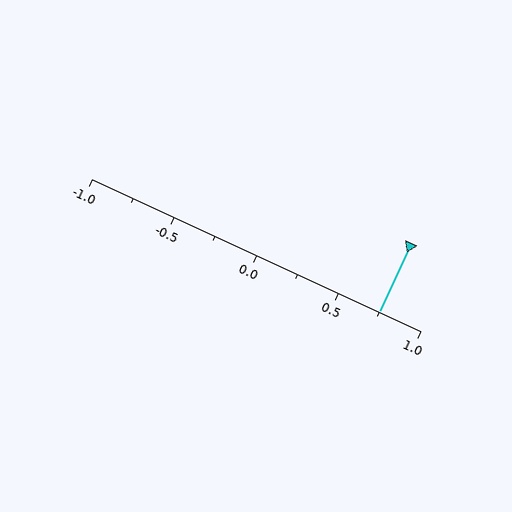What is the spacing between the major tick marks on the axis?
The major ticks are spaced 0.5 apart.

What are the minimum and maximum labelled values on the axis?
The axis runs from -1.0 to 1.0.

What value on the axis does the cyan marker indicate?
The marker indicates approximately 0.75.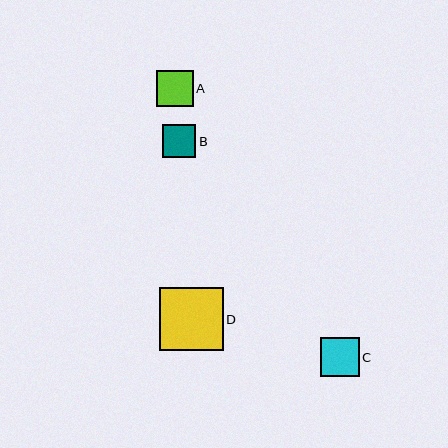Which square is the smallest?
Square B is the smallest with a size of approximately 33 pixels.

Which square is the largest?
Square D is the largest with a size of approximately 63 pixels.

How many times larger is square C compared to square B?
Square C is approximately 1.2 times the size of square B.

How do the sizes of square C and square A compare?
Square C and square A are approximately the same size.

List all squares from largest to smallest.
From largest to smallest: D, C, A, B.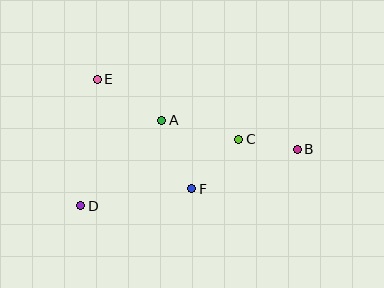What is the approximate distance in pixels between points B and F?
The distance between B and F is approximately 113 pixels.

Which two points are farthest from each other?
Points B and D are farthest from each other.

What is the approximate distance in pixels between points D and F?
The distance between D and F is approximately 112 pixels.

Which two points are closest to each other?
Points B and C are closest to each other.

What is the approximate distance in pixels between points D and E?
The distance between D and E is approximately 128 pixels.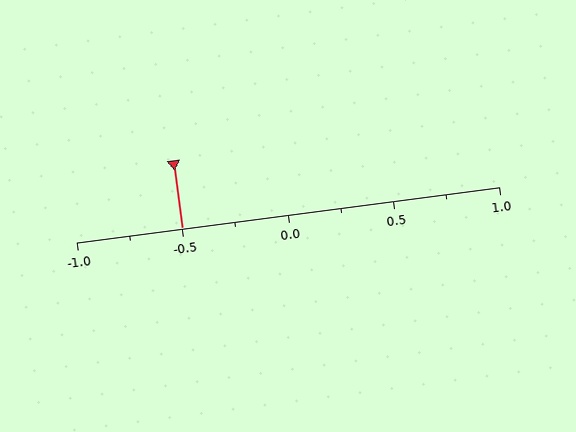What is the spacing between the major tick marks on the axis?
The major ticks are spaced 0.5 apart.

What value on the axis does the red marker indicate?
The marker indicates approximately -0.5.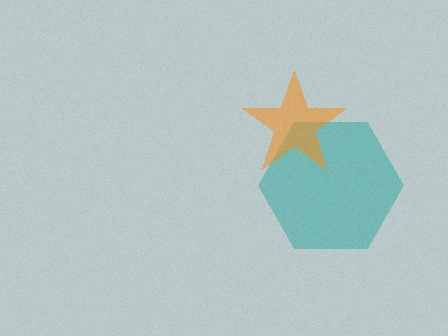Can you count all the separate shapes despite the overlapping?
Yes, there are 2 separate shapes.